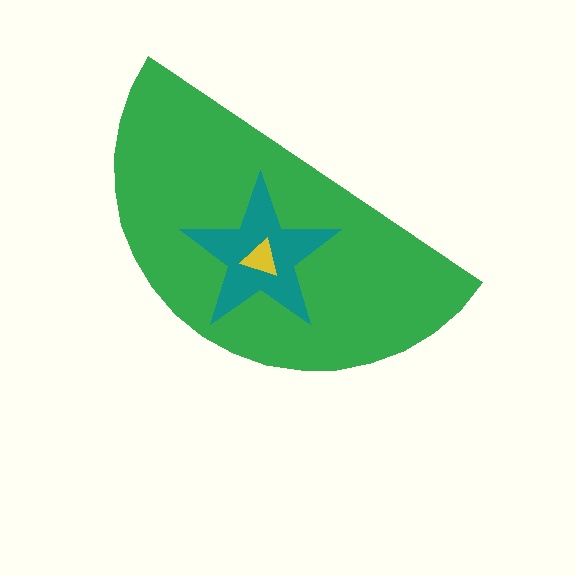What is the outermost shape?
The green semicircle.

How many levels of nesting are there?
3.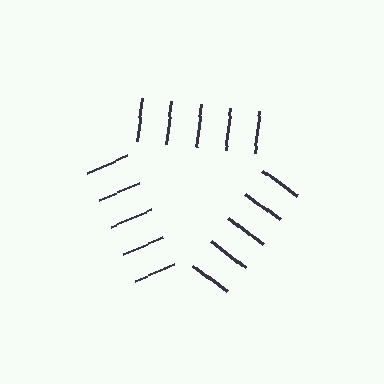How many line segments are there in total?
15 — 5 along each of the 3 edges.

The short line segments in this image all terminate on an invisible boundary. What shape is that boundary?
An illusory triangle — the line segments terminate on its edges but no continuous stroke is drawn.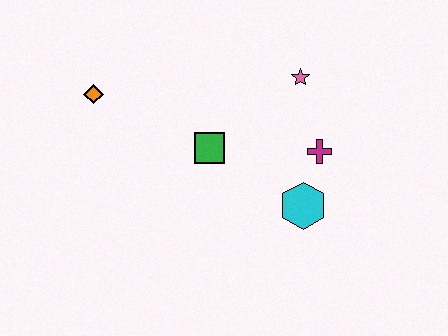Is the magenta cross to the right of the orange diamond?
Yes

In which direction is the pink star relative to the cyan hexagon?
The pink star is above the cyan hexagon.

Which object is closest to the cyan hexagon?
The magenta cross is closest to the cyan hexagon.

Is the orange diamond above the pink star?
No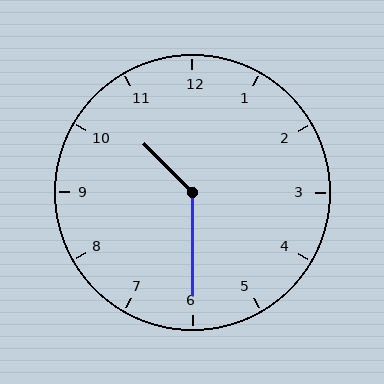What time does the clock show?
10:30.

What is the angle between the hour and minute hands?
Approximately 135 degrees.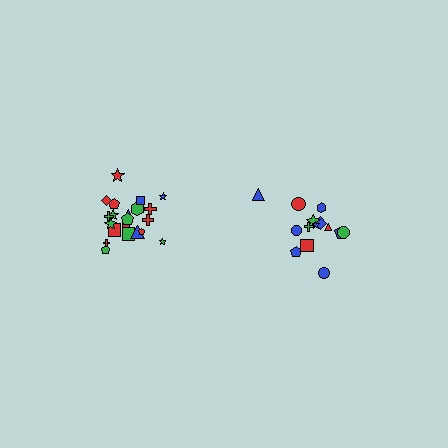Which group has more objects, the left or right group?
The left group.